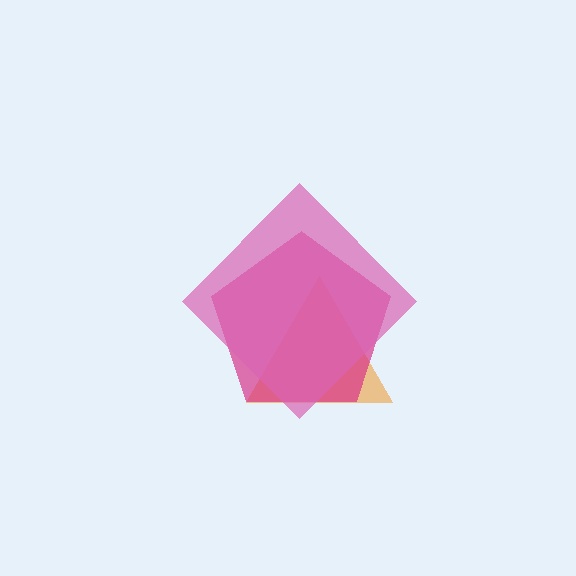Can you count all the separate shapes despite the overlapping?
Yes, there are 3 separate shapes.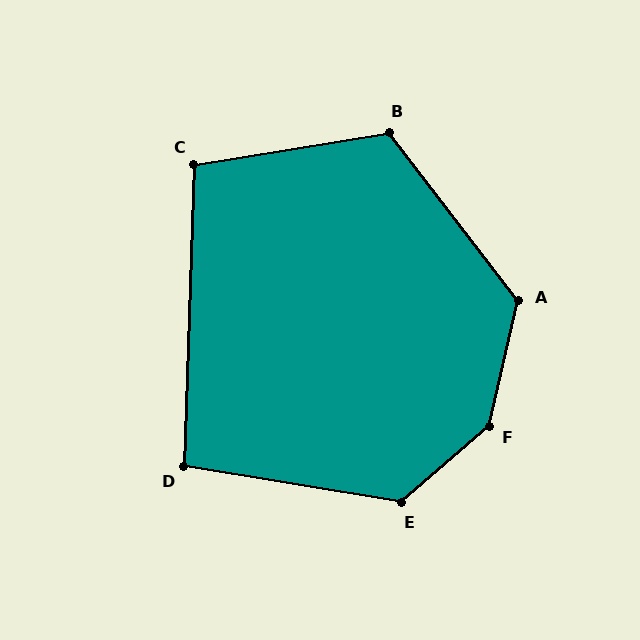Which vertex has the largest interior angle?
F, at approximately 144 degrees.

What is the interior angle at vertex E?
Approximately 129 degrees (obtuse).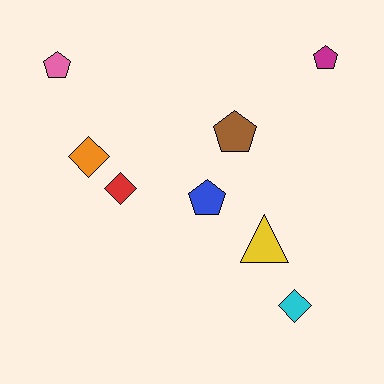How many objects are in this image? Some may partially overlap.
There are 8 objects.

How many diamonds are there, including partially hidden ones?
There are 3 diamonds.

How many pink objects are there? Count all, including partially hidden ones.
There is 1 pink object.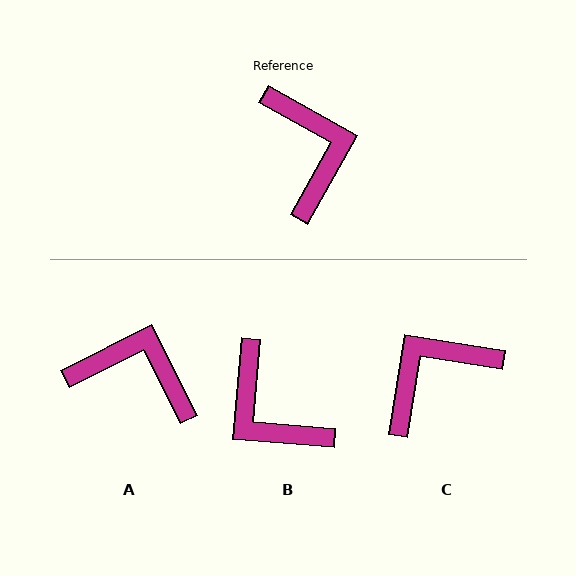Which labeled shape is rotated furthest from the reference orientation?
B, about 156 degrees away.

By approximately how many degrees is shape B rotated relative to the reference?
Approximately 156 degrees clockwise.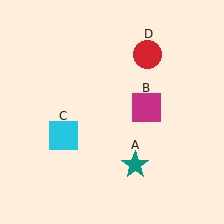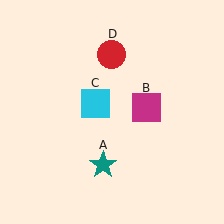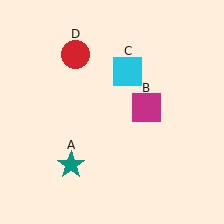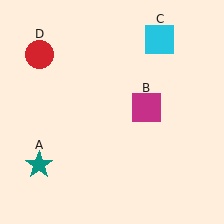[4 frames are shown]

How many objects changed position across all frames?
3 objects changed position: teal star (object A), cyan square (object C), red circle (object D).